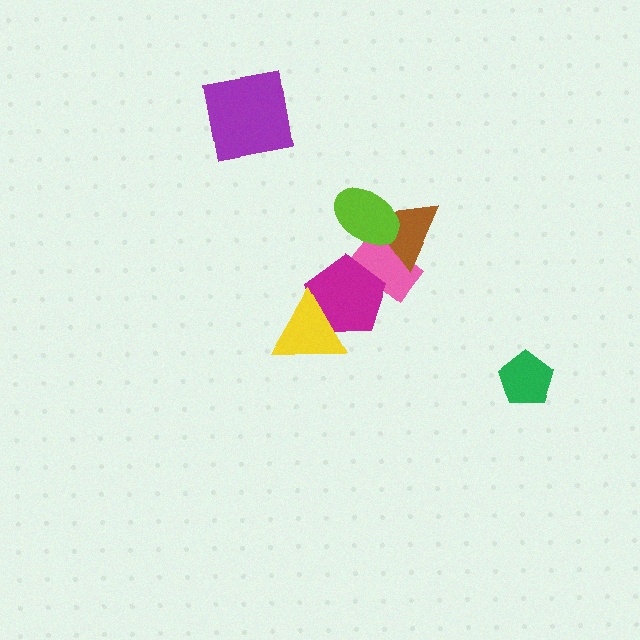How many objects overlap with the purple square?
0 objects overlap with the purple square.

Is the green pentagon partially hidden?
No, no other shape covers it.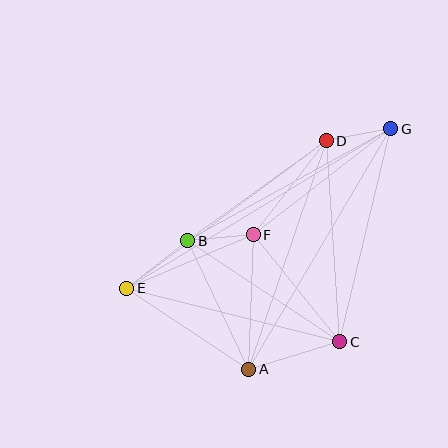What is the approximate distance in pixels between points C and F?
The distance between C and F is approximately 138 pixels.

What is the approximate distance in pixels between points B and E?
The distance between B and E is approximately 77 pixels.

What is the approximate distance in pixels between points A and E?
The distance between A and E is approximately 146 pixels.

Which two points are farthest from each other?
Points E and G are farthest from each other.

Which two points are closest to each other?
Points D and G are closest to each other.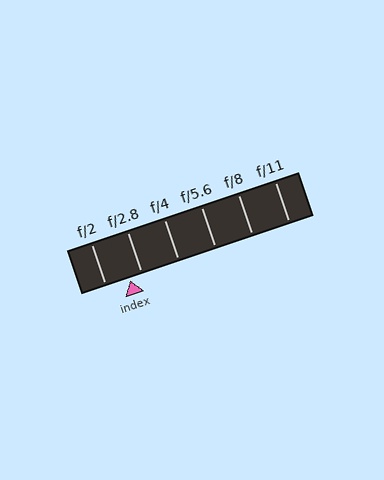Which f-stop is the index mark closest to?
The index mark is closest to f/2.8.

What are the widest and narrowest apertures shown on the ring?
The widest aperture shown is f/2 and the narrowest is f/11.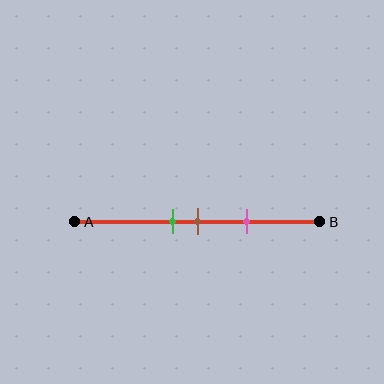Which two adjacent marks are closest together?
The green and brown marks are the closest adjacent pair.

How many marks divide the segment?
There are 3 marks dividing the segment.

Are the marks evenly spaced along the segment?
Yes, the marks are approximately evenly spaced.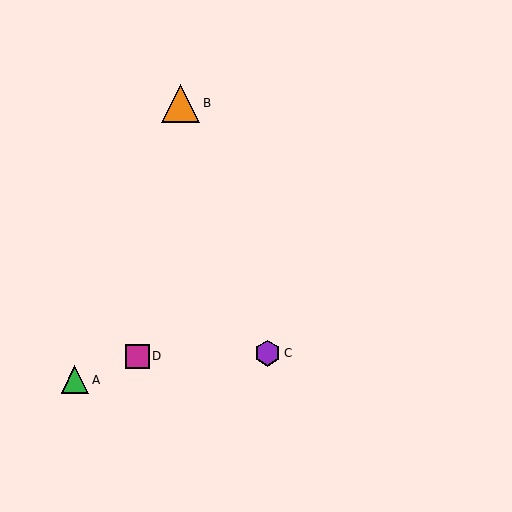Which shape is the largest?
The orange triangle (labeled B) is the largest.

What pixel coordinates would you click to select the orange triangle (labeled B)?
Click at (181, 103) to select the orange triangle B.